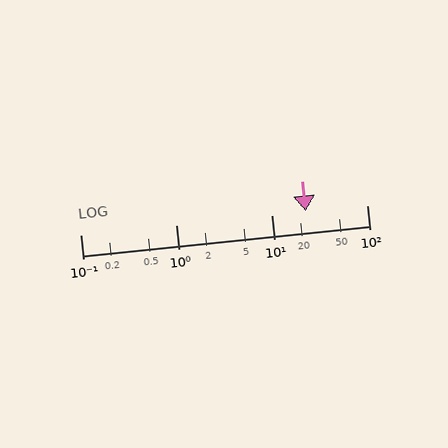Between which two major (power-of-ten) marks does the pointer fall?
The pointer is between 10 and 100.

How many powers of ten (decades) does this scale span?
The scale spans 3 decades, from 0.1 to 100.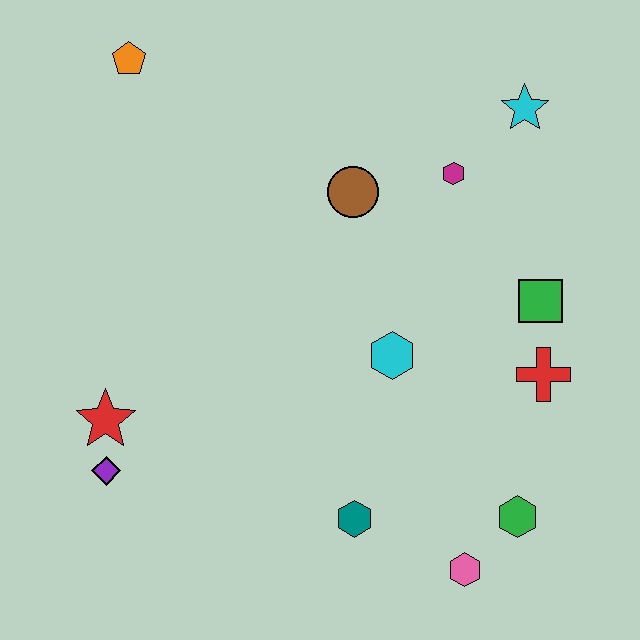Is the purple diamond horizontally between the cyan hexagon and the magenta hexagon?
No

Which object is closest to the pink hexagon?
The green hexagon is closest to the pink hexagon.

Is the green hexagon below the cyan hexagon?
Yes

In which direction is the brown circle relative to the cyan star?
The brown circle is to the left of the cyan star.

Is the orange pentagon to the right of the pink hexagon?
No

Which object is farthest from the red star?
The cyan star is farthest from the red star.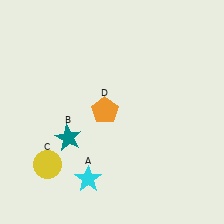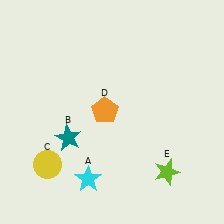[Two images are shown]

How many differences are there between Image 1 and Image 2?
There is 1 difference between the two images.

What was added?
A lime star (E) was added in Image 2.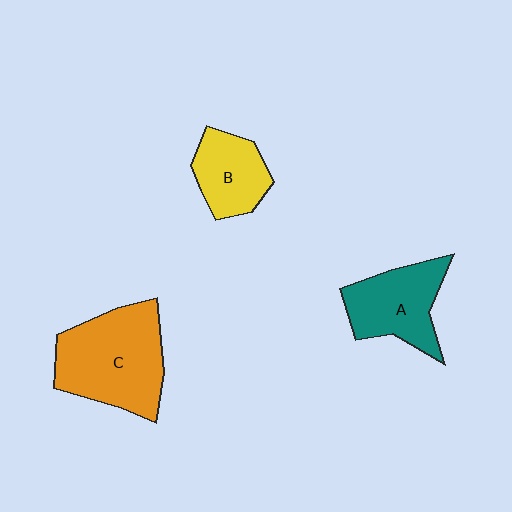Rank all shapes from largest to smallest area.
From largest to smallest: C (orange), A (teal), B (yellow).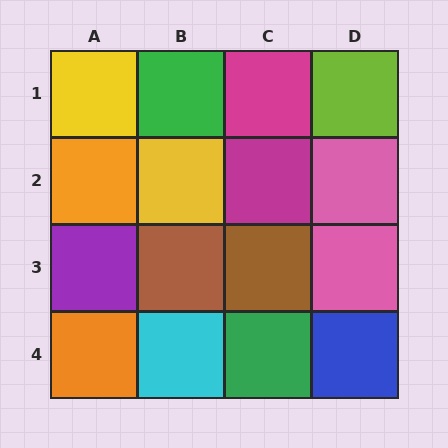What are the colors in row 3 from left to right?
Purple, brown, brown, pink.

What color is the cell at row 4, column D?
Blue.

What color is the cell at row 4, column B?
Cyan.